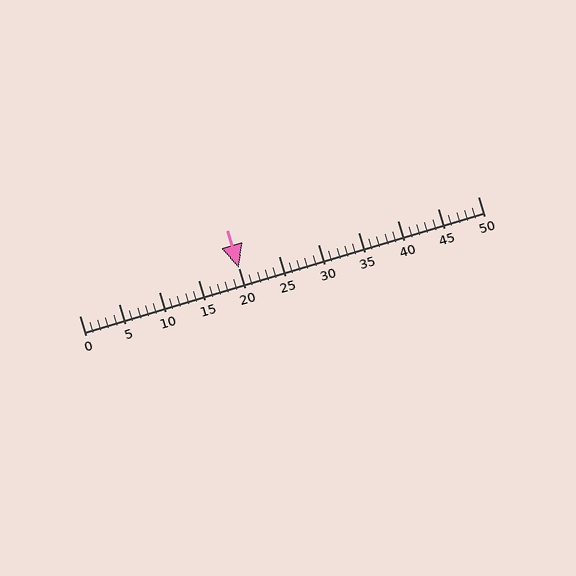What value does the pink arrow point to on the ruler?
The pink arrow points to approximately 20.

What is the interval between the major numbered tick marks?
The major tick marks are spaced 5 units apart.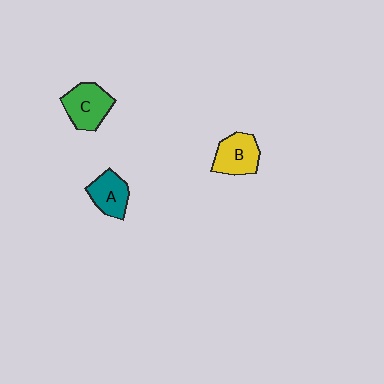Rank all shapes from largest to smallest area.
From largest to smallest: C (green), B (yellow), A (teal).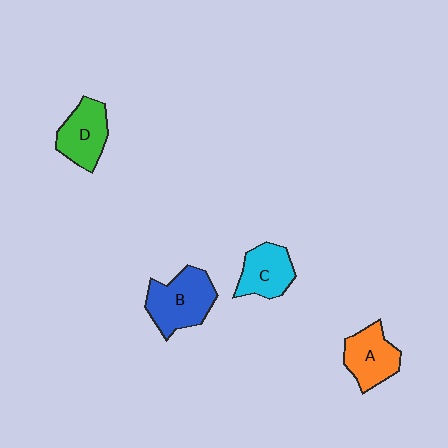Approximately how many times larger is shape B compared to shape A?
Approximately 1.3 times.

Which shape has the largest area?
Shape B (blue).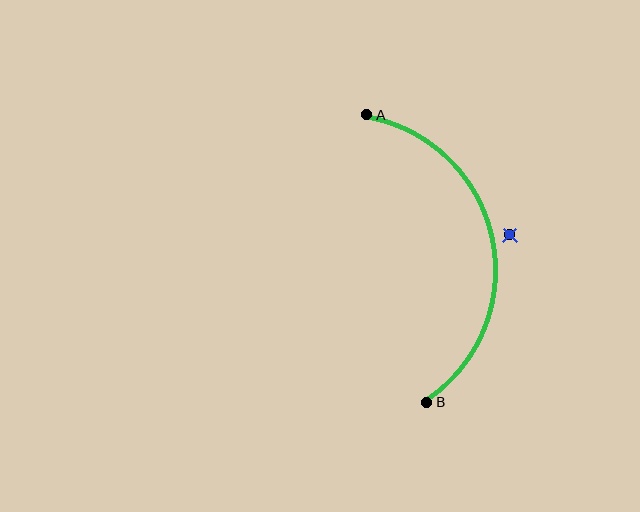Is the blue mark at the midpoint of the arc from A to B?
No — the blue mark does not lie on the arc at all. It sits slightly outside the curve.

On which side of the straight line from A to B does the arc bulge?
The arc bulges to the right of the straight line connecting A and B.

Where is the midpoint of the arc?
The arc midpoint is the point on the curve farthest from the straight line joining A and B. It sits to the right of that line.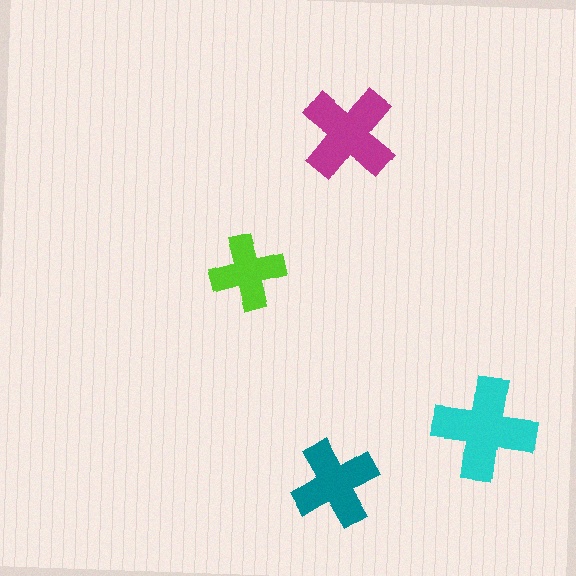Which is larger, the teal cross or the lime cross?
The teal one.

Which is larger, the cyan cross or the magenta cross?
The cyan one.